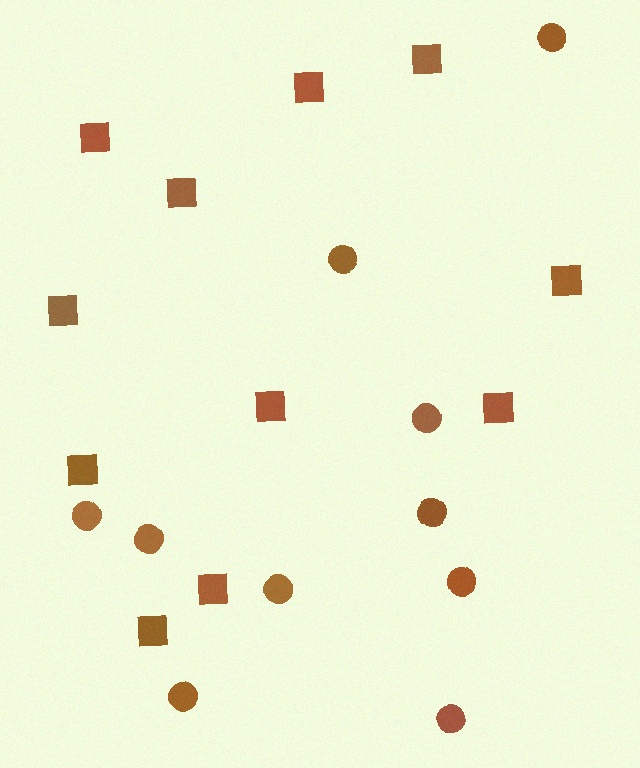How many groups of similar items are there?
There are 2 groups: one group of squares (11) and one group of circles (10).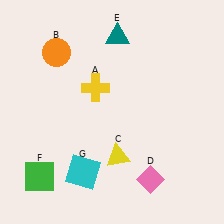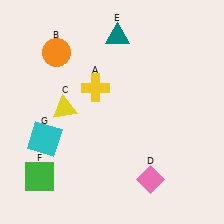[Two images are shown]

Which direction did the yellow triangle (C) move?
The yellow triangle (C) moved left.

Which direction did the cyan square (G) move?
The cyan square (G) moved left.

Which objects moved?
The objects that moved are: the yellow triangle (C), the cyan square (G).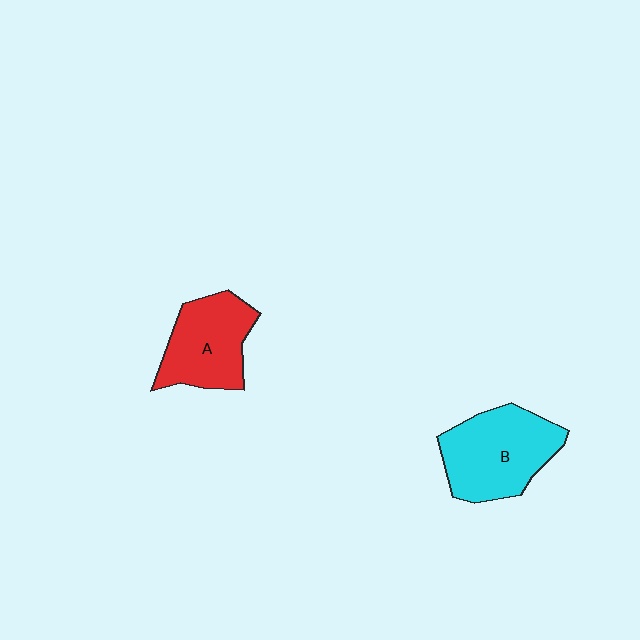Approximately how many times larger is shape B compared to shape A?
Approximately 1.2 times.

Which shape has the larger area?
Shape B (cyan).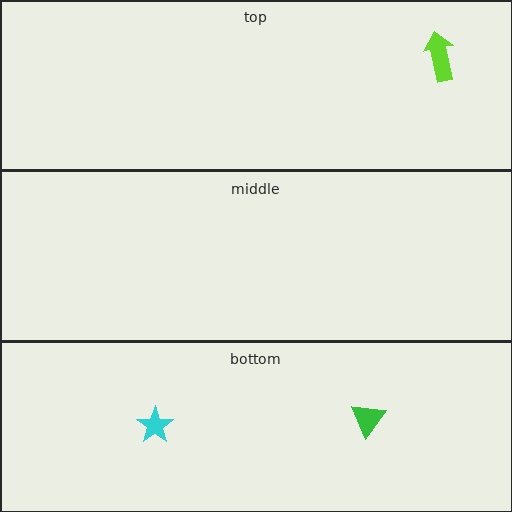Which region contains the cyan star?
The bottom region.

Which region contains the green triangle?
The bottom region.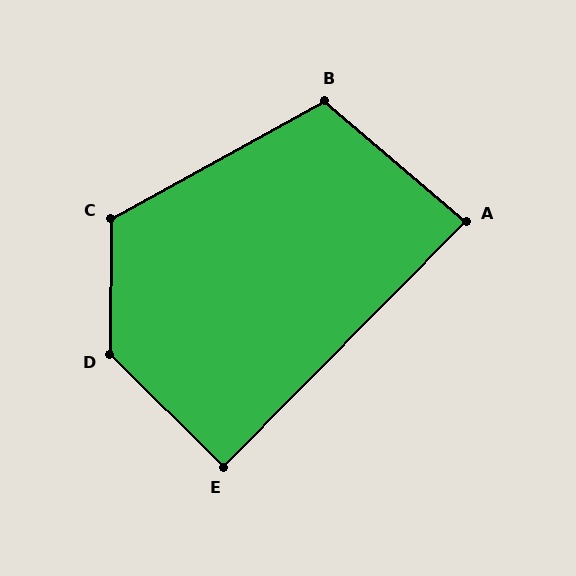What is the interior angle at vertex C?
Approximately 119 degrees (obtuse).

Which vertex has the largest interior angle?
D, at approximately 134 degrees.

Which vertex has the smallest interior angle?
A, at approximately 86 degrees.